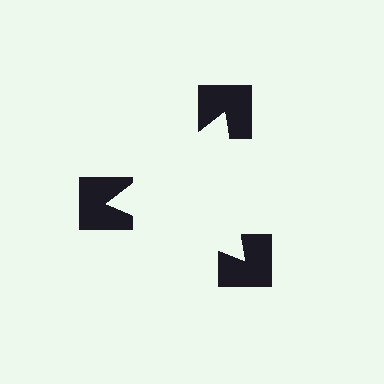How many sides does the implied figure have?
3 sides.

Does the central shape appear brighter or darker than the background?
It typically appears slightly brighter than the background, even though no actual brightness change is drawn.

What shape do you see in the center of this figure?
An illusory triangle — its edges are inferred from the aligned wedge cuts in the notched squares, not physically drawn.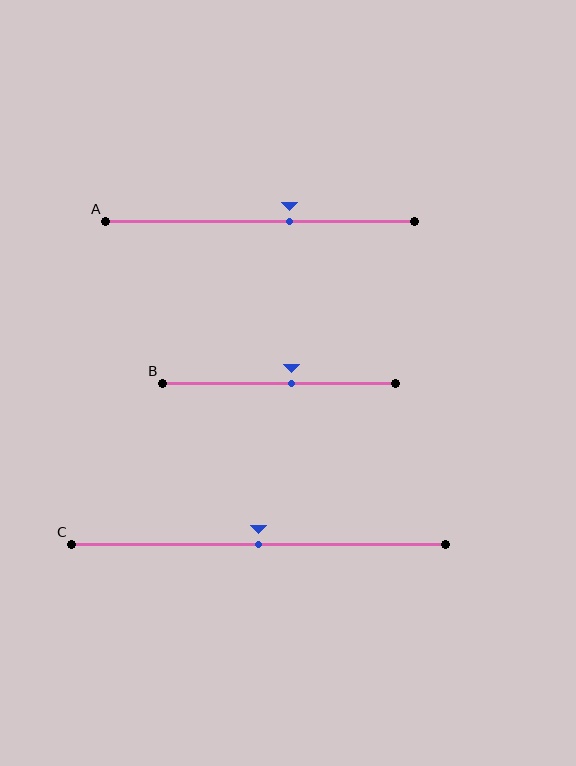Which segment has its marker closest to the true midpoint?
Segment C has its marker closest to the true midpoint.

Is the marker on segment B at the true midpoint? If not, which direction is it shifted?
No, the marker on segment B is shifted to the right by about 5% of the segment length.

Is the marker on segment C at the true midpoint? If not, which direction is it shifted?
Yes, the marker on segment C is at the true midpoint.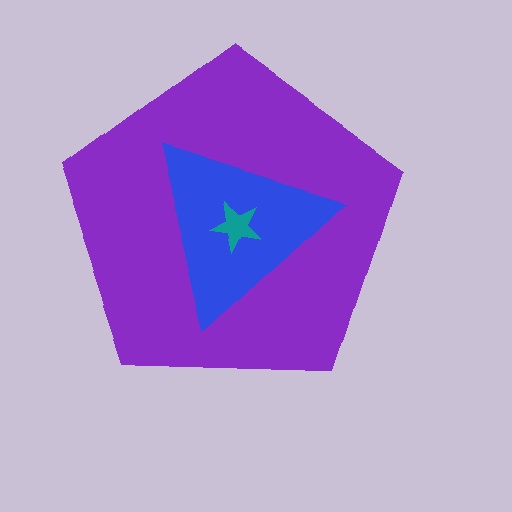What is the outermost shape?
The purple pentagon.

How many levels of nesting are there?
3.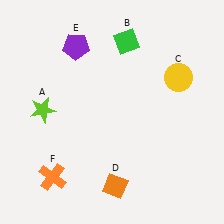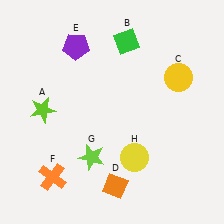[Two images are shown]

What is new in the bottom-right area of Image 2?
A yellow circle (H) was added in the bottom-right area of Image 2.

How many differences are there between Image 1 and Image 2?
There are 2 differences between the two images.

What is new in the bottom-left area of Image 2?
A lime star (G) was added in the bottom-left area of Image 2.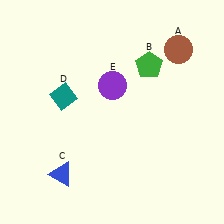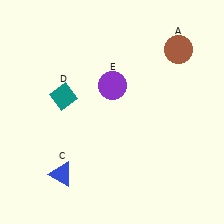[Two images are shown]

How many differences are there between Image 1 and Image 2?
There is 1 difference between the two images.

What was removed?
The green pentagon (B) was removed in Image 2.